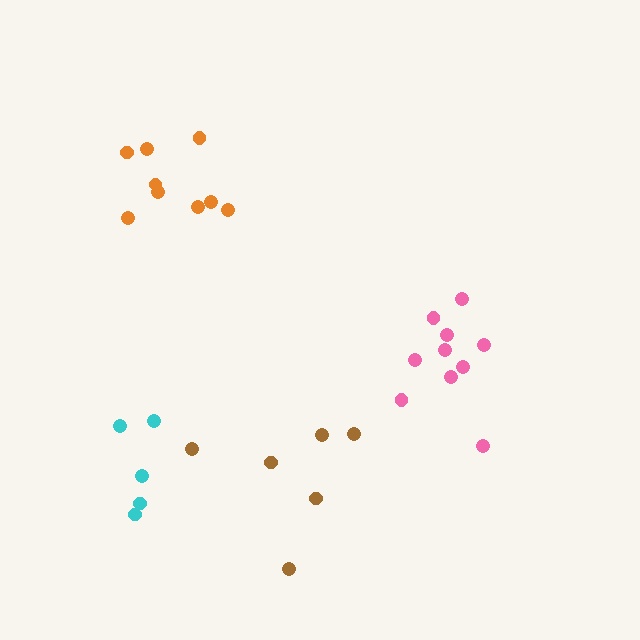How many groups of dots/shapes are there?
There are 4 groups.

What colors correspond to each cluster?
The clusters are colored: cyan, orange, brown, pink.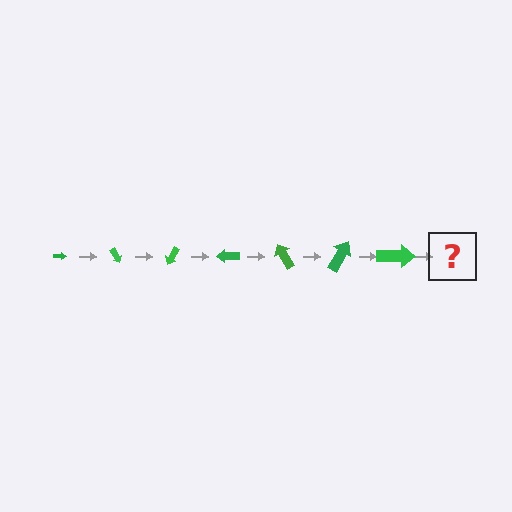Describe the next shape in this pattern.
It should be an arrow, larger than the previous one and rotated 420 degrees from the start.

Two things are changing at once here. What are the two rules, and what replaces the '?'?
The two rules are that the arrow grows larger each step and it rotates 60 degrees each step. The '?' should be an arrow, larger than the previous one and rotated 420 degrees from the start.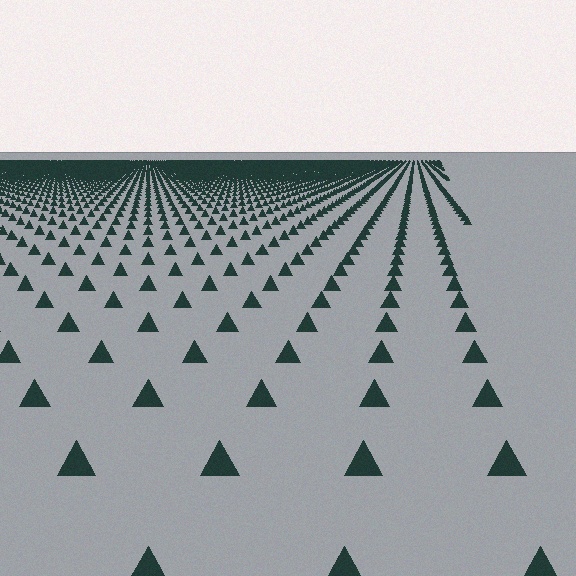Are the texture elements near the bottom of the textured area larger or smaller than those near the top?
Larger. Near the bottom, elements are closer to the viewer and appear at a bigger on-screen size.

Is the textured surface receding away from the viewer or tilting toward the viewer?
The surface is receding away from the viewer. Texture elements get smaller and denser toward the top.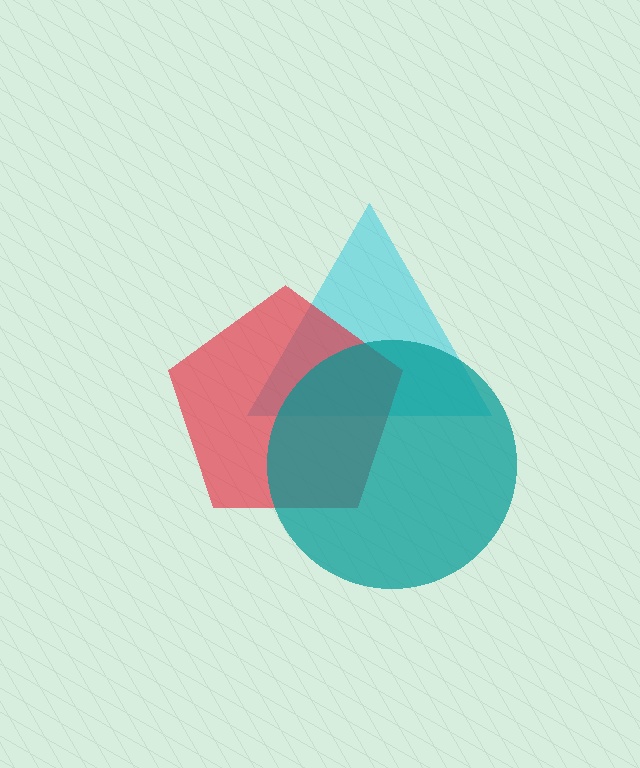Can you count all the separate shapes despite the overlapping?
Yes, there are 3 separate shapes.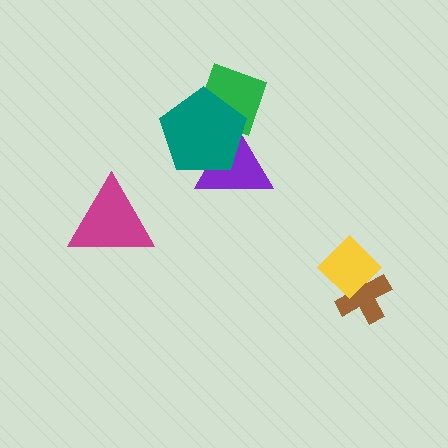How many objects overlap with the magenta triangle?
0 objects overlap with the magenta triangle.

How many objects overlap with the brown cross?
1 object overlaps with the brown cross.